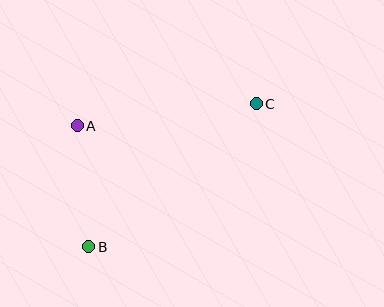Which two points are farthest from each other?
Points B and C are farthest from each other.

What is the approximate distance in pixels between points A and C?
The distance between A and C is approximately 180 pixels.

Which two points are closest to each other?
Points A and B are closest to each other.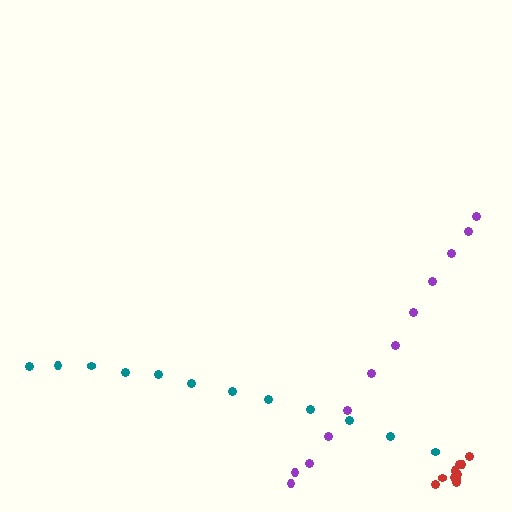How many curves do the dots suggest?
There are 3 distinct paths.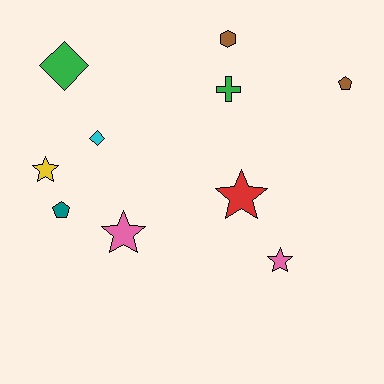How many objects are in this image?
There are 10 objects.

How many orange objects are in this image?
There are no orange objects.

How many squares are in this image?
There are no squares.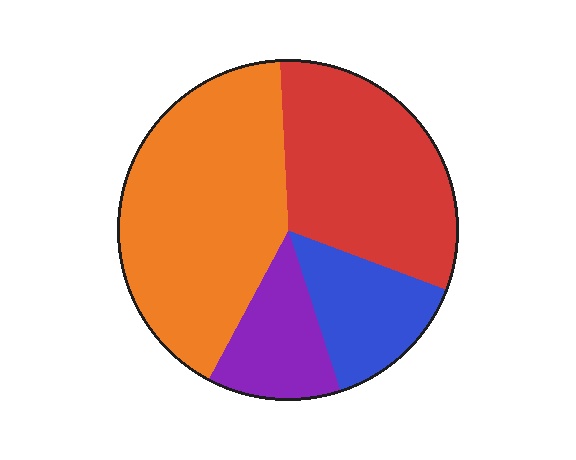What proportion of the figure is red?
Red covers 31% of the figure.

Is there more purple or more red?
Red.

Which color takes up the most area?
Orange, at roughly 40%.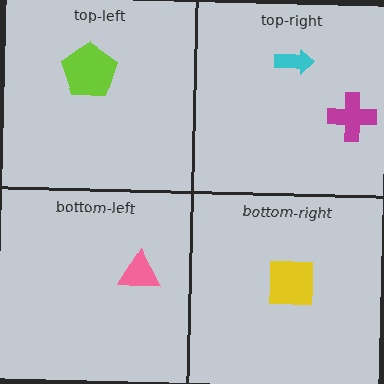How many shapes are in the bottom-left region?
1.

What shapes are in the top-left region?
The lime pentagon.